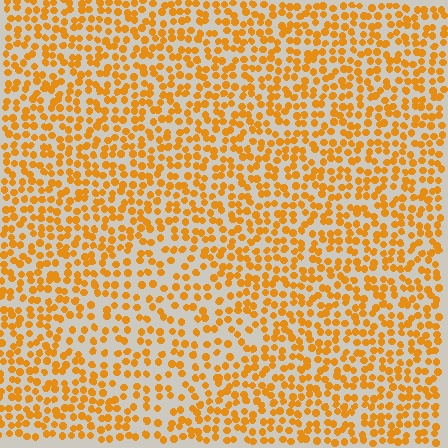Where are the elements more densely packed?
The elements are more densely packed outside the diamond boundary.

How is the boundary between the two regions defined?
The boundary is defined by a change in element density (approximately 1.5x ratio). All elements are the same color, size, and shape.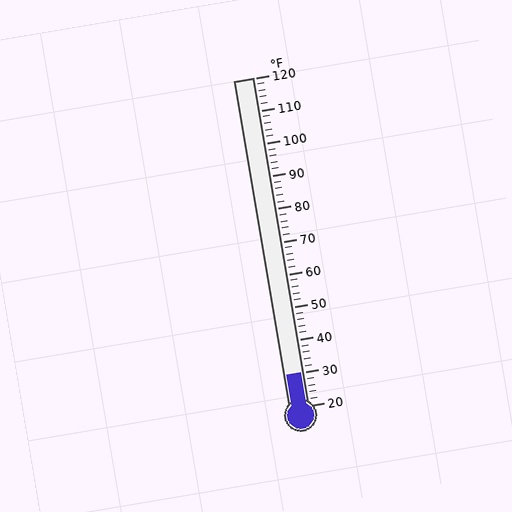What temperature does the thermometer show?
The thermometer shows approximately 30°F.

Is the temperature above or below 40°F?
The temperature is below 40°F.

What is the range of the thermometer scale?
The thermometer scale ranges from 20°F to 120°F.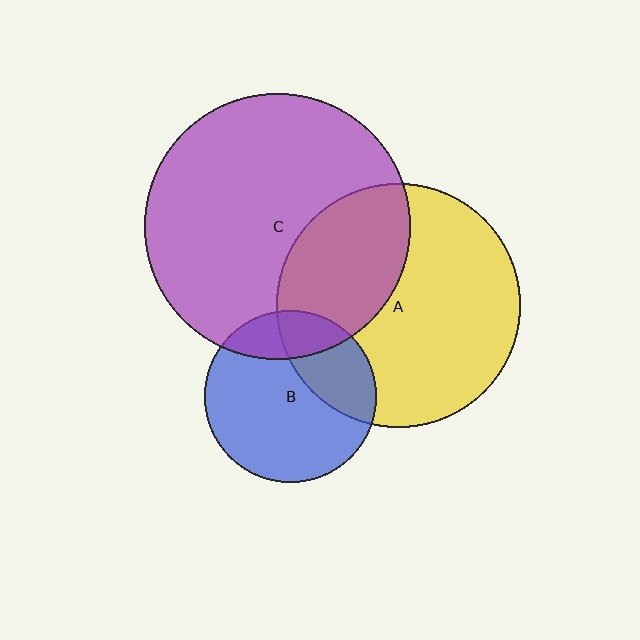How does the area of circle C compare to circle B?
Approximately 2.4 times.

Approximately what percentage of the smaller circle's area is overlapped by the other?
Approximately 30%.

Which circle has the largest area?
Circle C (purple).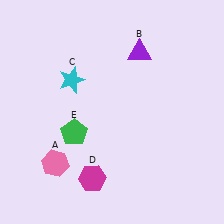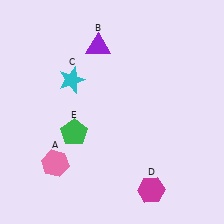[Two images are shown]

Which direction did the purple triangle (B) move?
The purple triangle (B) moved left.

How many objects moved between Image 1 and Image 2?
2 objects moved between the two images.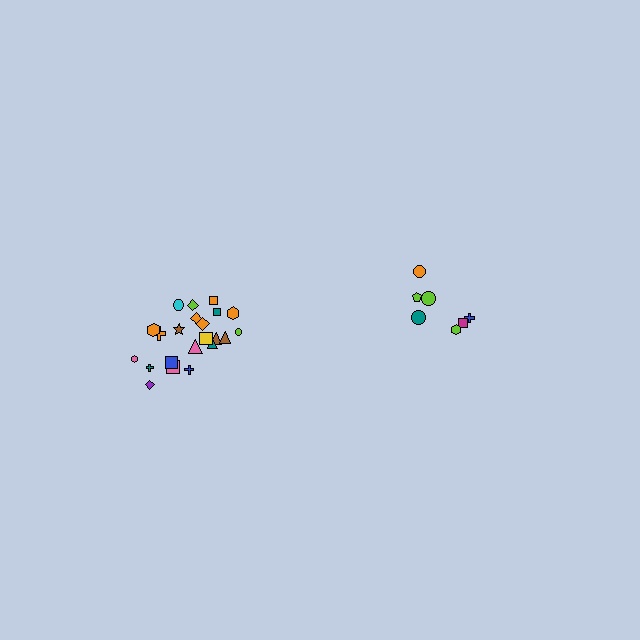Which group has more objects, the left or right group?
The left group.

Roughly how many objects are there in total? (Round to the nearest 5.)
Roughly 30 objects in total.